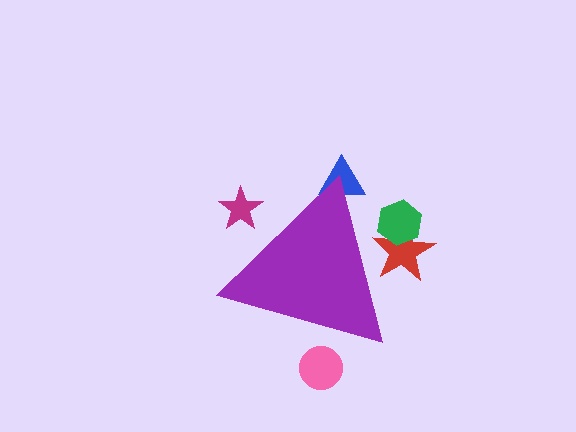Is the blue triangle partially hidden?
Yes, the blue triangle is partially hidden behind the purple triangle.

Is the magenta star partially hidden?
Yes, the magenta star is partially hidden behind the purple triangle.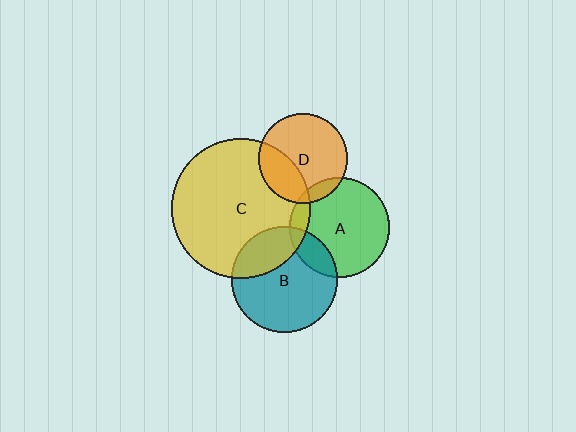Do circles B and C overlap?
Yes.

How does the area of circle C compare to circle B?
Approximately 1.7 times.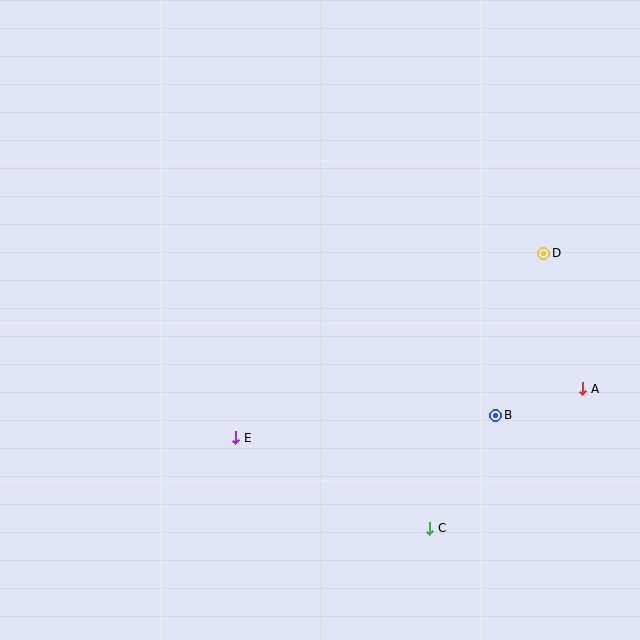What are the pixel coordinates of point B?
Point B is at (496, 415).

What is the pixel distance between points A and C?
The distance between A and C is 207 pixels.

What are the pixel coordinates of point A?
Point A is at (583, 389).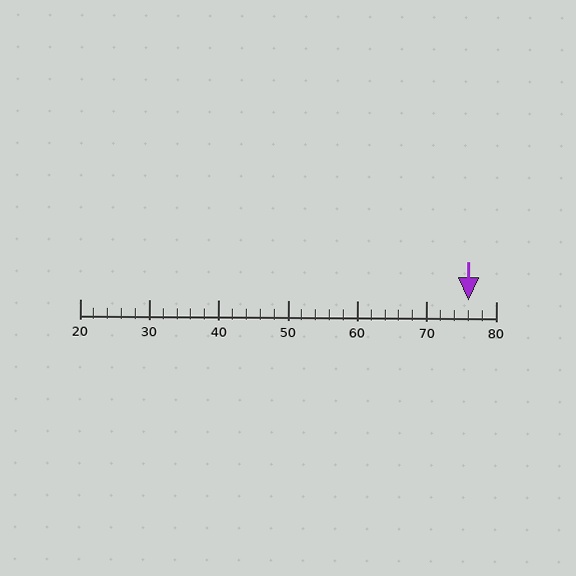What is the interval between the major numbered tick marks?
The major tick marks are spaced 10 units apart.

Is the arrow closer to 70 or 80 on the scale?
The arrow is closer to 80.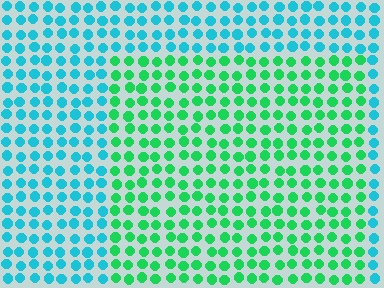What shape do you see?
I see a rectangle.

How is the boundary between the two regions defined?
The boundary is defined purely by a slight shift in hue (about 46 degrees). Spacing, size, and orientation are identical on both sides.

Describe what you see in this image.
The image is filled with small cyan elements in a uniform arrangement. A rectangle-shaped region is visible where the elements are tinted to a slightly different hue, forming a subtle color boundary.